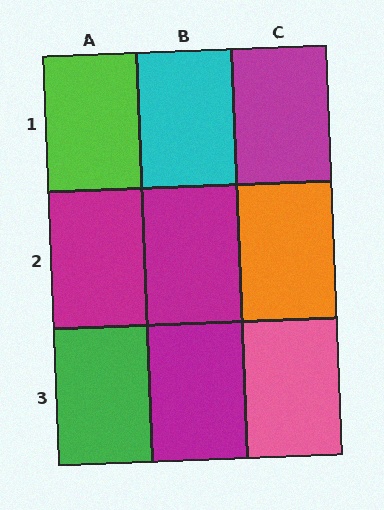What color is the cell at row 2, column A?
Magenta.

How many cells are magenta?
4 cells are magenta.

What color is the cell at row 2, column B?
Magenta.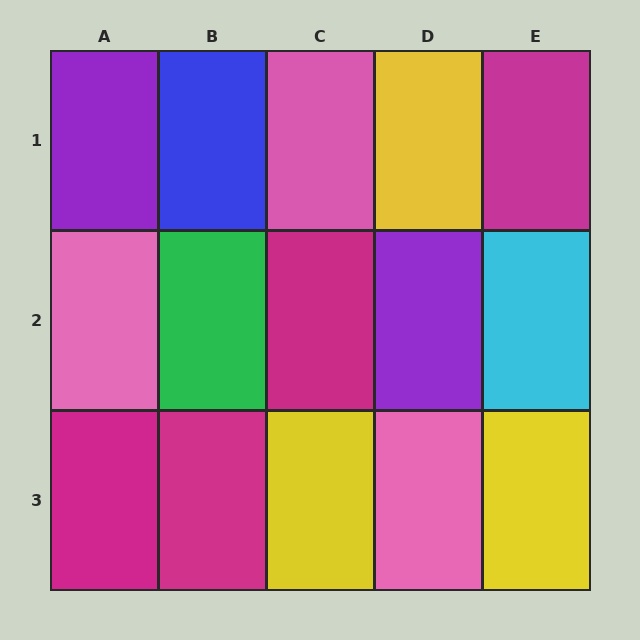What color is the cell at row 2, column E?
Cyan.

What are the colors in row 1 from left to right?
Purple, blue, pink, yellow, magenta.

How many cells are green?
1 cell is green.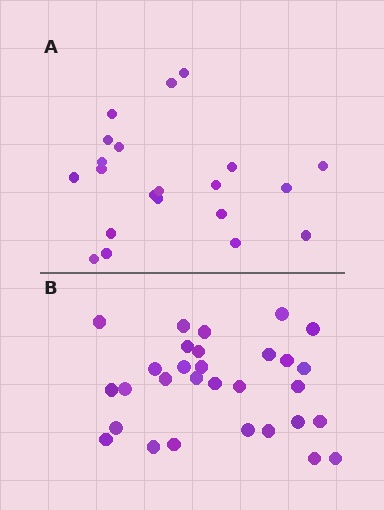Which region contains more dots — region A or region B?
Region B (the bottom region) has more dots.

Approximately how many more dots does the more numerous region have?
Region B has roughly 8 or so more dots than region A.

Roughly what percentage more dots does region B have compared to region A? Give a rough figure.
About 45% more.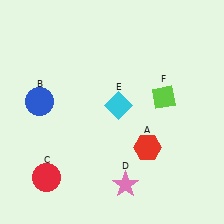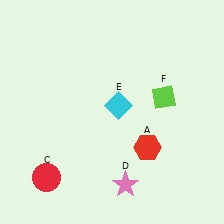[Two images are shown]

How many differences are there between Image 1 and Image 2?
There is 1 difference between the two images.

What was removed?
The blue circle (B) was removed in Image 2.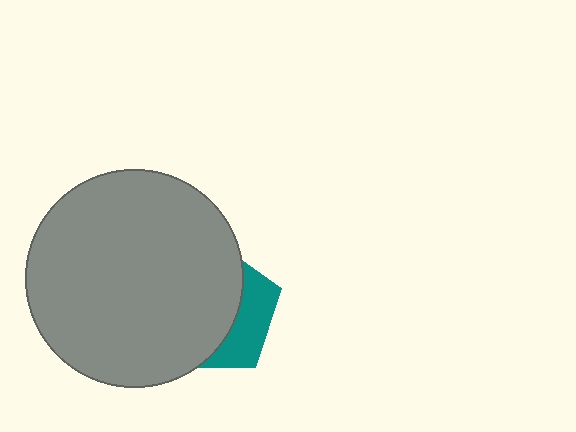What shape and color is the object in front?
The object in front is a gray circle.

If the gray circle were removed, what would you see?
You would see the complete teal pentagon.